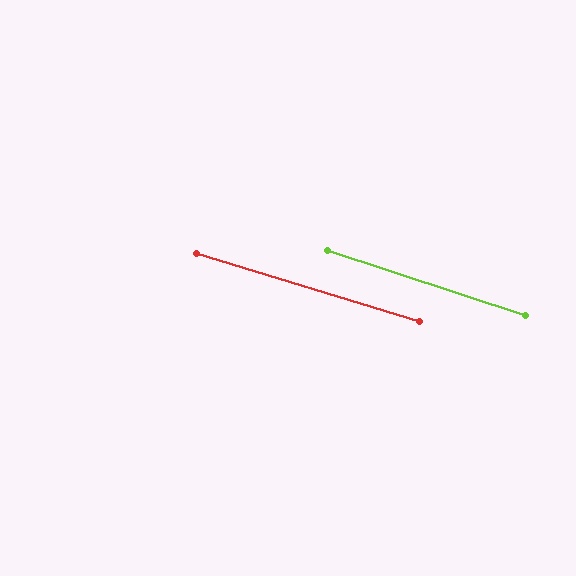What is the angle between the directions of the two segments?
Approximately 1 degree.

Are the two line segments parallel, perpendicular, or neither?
Parallel — their directions differ by only 0.8°.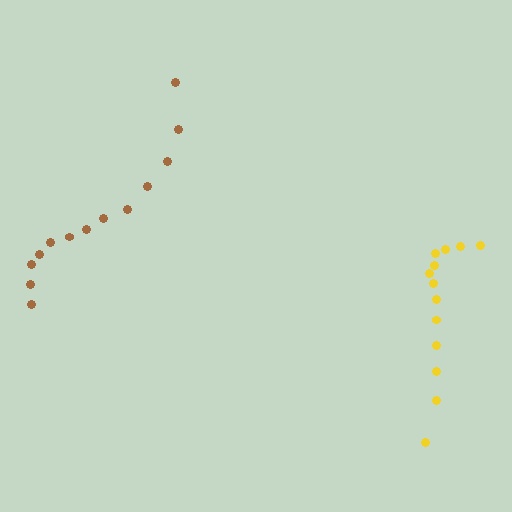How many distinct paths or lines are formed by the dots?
There are 2 distinct paths.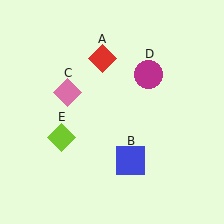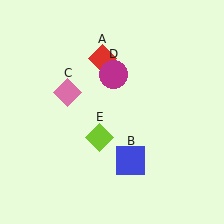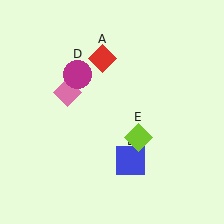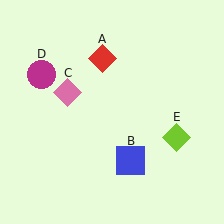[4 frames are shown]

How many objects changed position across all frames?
2 objects changed position: magenta circle (object D), lime diamond (object E).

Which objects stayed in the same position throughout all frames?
Red diamond (object A) and blue square (object B) and pink diamond (object C) remained stationary.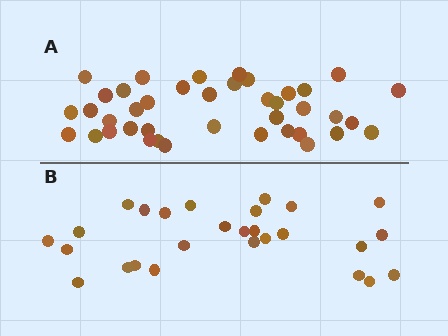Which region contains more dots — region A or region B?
Region A (the top region) has more dots.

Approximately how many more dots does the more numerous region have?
Region A has approximately 15 more dots than region B.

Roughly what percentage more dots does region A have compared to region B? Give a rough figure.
About 50% more.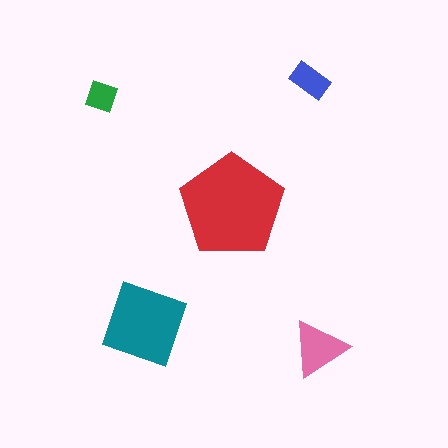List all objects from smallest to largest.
The green square, the blue rectangle, the pink triangle, the teal diamond, the red pentagon.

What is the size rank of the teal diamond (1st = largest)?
2nd.